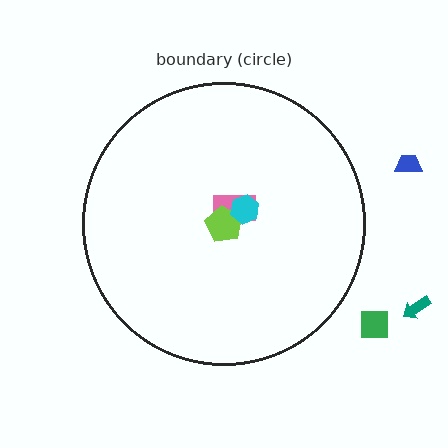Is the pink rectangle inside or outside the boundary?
Inside.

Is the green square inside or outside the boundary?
Outside.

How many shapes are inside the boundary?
3 inside, 3 outside.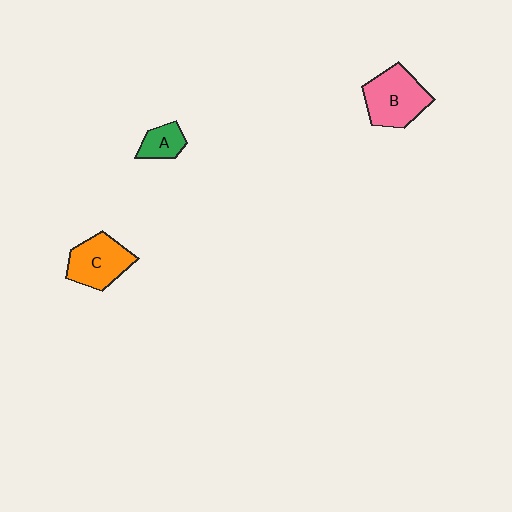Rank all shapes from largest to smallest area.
From largest to smallest: B (pink), C (orange), A (green).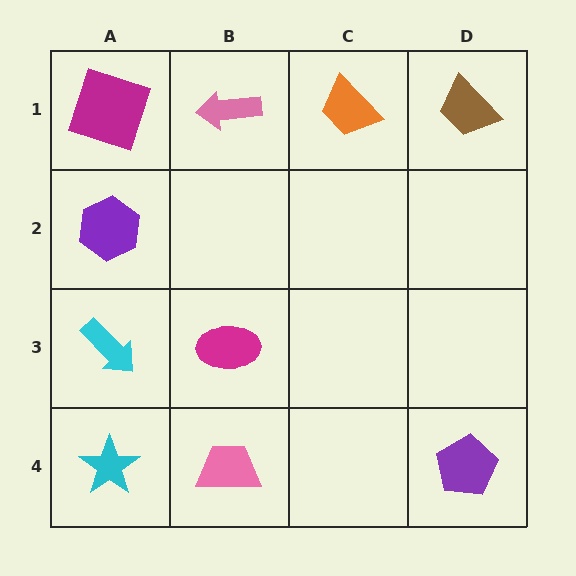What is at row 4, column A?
A cyan star.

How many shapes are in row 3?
2 shapes.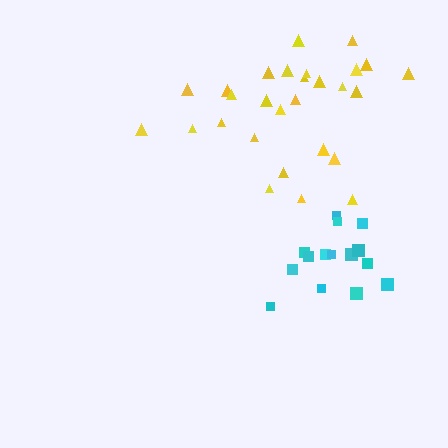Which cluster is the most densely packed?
Cyan.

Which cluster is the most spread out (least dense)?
Yellow.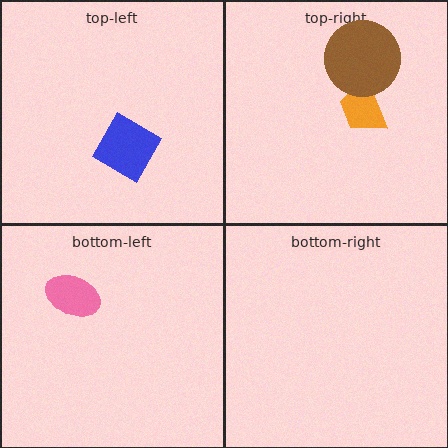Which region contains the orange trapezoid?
The top-right region.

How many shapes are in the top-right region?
2.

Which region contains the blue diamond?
The top-left region.